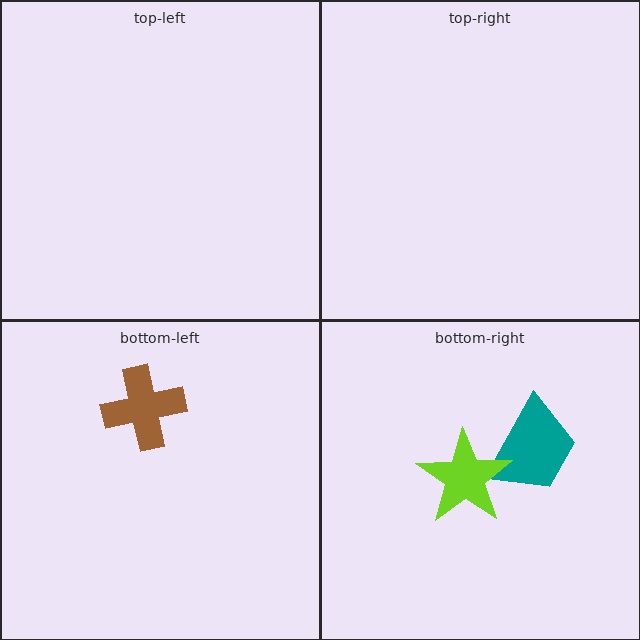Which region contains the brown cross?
The bottom-left region.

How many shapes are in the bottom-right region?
2.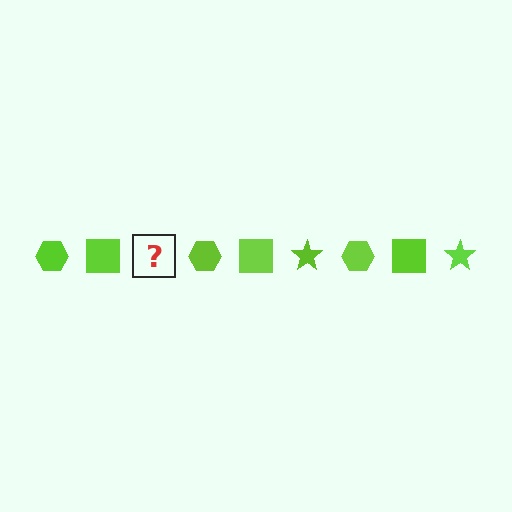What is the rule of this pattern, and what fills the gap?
The rule is that the pattern cycles through hexagon, square, star shapes in lime. The gap should be filled with a lime star.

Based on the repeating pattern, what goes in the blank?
The blank should be a lime star.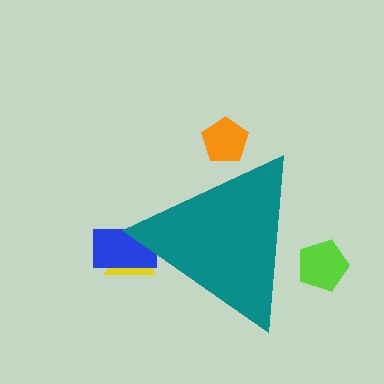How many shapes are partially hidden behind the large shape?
4 shapes are partially hidden.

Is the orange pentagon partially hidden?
Yes, the orange pentagon is partially hidden behind the teal triangle.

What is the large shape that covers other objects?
A teal triangle.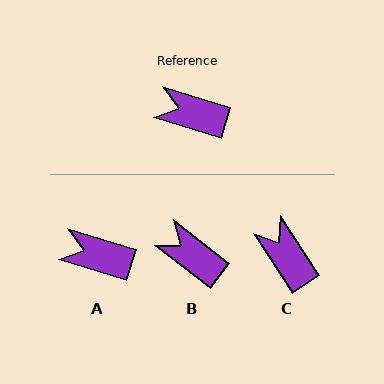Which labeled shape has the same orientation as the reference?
A.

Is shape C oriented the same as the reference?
No, it is off by about 40 degrees.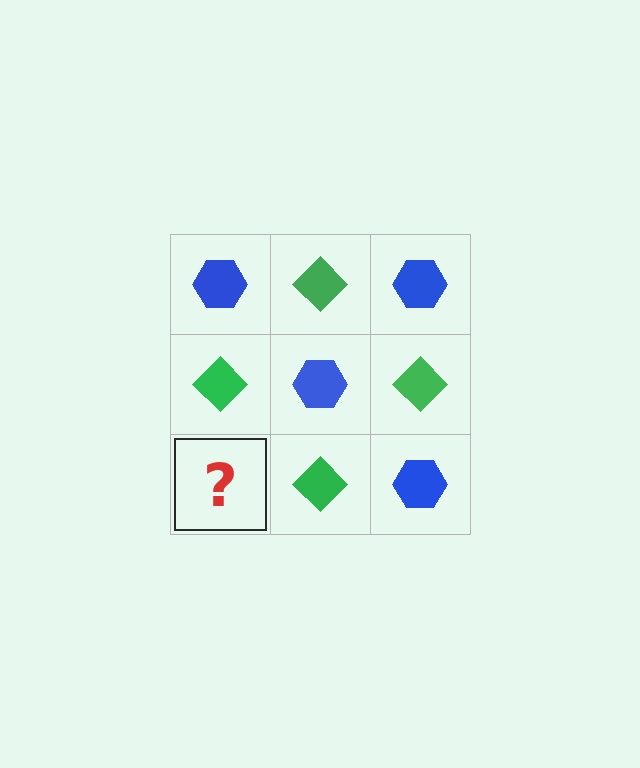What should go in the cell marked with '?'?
The missing cell should contain a blue hexagon.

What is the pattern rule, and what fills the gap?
The rule is that it alternates blue hexagon and green diamond in a checkerboard pattern. The gap should be filled with a blue hexagon.